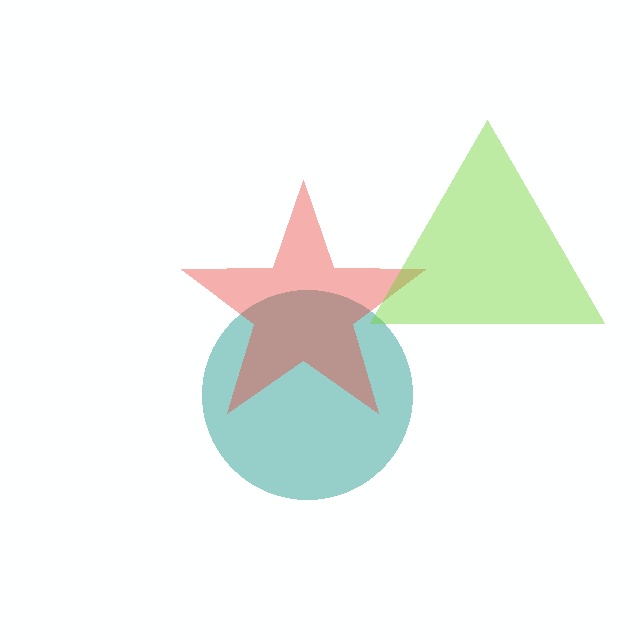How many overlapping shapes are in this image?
There are 3 overlapping shapes in the image.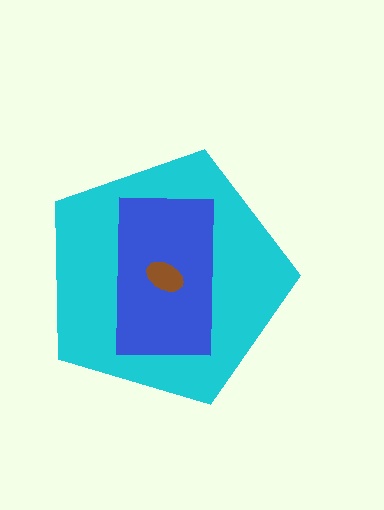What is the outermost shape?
The cyan pentagon.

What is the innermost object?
The brown ellipse.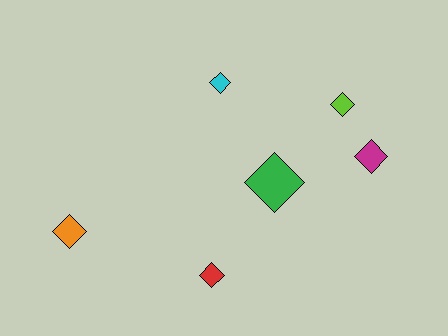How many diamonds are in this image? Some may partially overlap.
There are 6 diamonds.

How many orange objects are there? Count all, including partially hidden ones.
There is 1 orange object.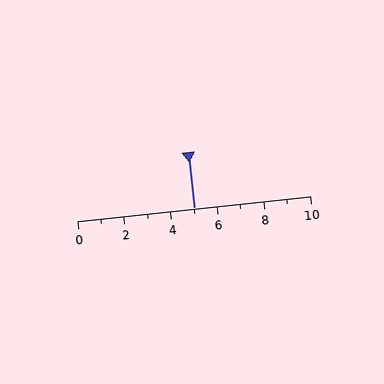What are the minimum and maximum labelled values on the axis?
The axis runs from 0 to 10.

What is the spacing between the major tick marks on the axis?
The major ticks are spaced 2 apart.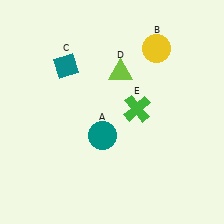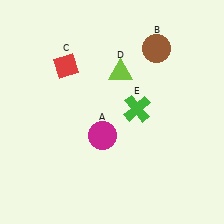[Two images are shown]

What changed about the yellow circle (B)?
In Image 1, B is yellow. In Image 2, it changed to brown.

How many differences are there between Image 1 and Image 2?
There are 3 differences between the two images.